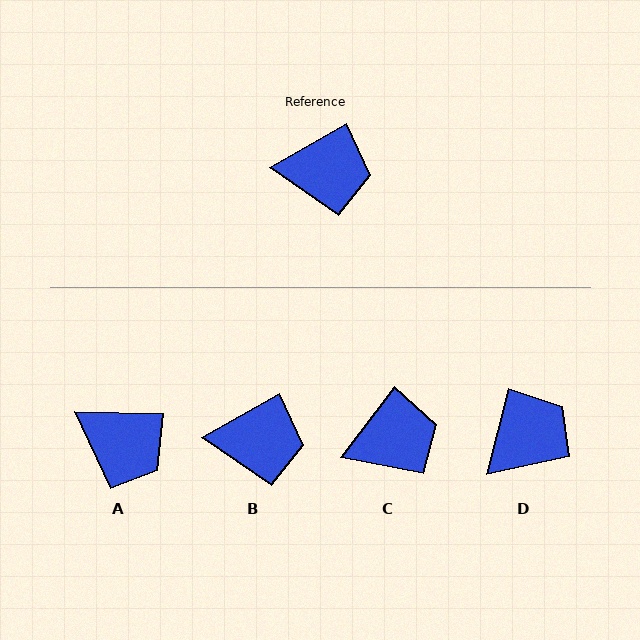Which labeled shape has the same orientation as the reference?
B.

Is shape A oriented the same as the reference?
No, it is off by about 31 degrees.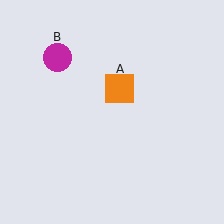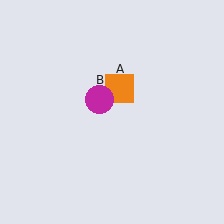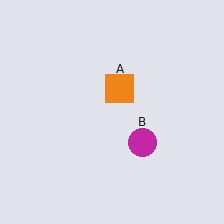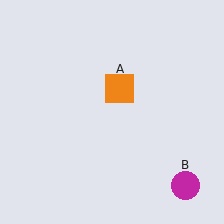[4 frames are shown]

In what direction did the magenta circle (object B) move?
The magenta circle (object B) moved down and to the right.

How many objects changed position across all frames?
1 object changed position: magenta circle (object B).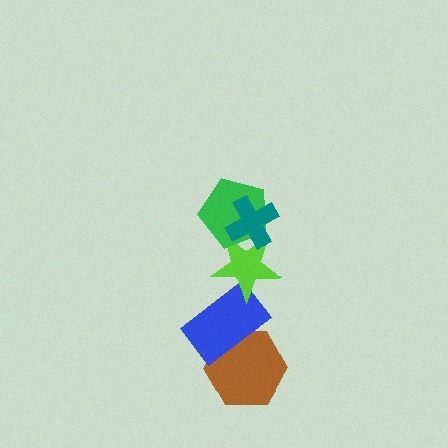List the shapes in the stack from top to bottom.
From top to bottom: the teal cross, the green pentagon, the lime star, the blue rectangle, the brown hexagon.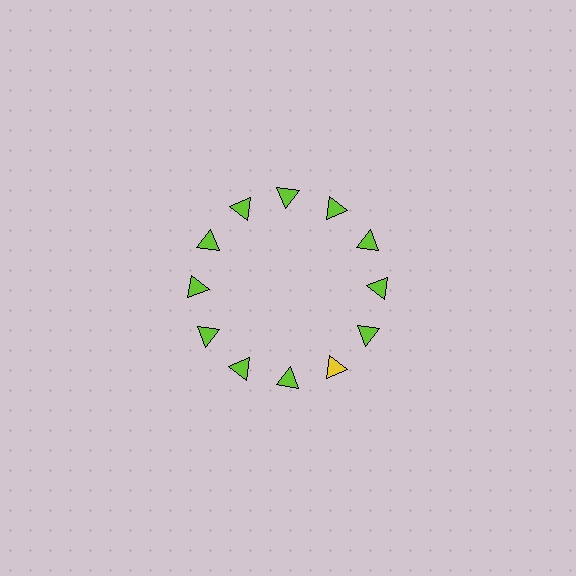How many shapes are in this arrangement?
There are 12 shapes arranged in a ring pattern.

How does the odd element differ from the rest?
It has a different color: yellow instead of lime.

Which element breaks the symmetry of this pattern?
The yellow triangle at roughly the 5 o'clock position breaks the symmetry. All other shapes are lime triangles.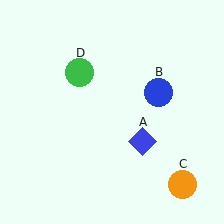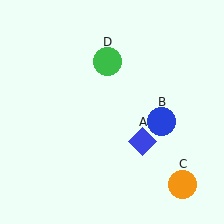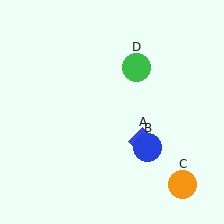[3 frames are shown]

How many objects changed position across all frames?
2 objects changed position: blue circle (object B), green circle (object D).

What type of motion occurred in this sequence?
The blue circle (object B), green circle (object D) rotated clockwise around the center of the scene.